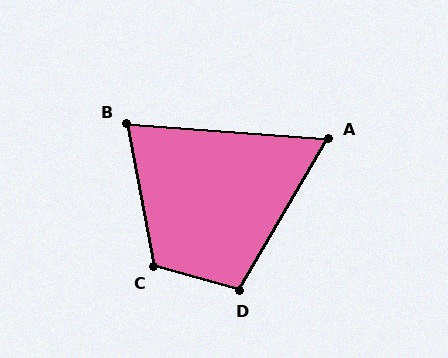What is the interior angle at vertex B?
Approximately 75 degrees (acute).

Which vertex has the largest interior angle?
C, at approximately 116 degrees.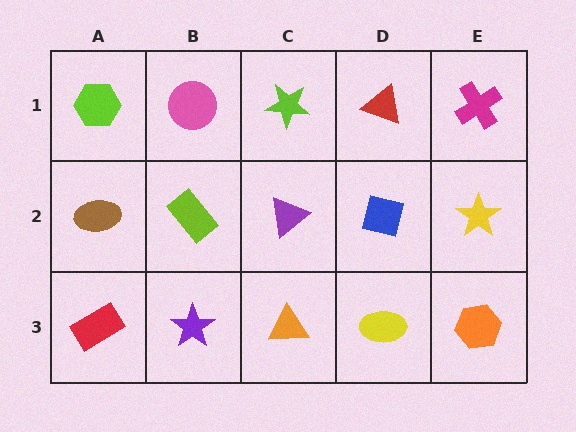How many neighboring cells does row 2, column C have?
4.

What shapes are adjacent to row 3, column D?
A blue square (row 2, column D), an orange triangle (row 3, column C), an orange hexagon (row 3, column E).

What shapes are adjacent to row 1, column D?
A blue square (row 2, column D), a lime star (row 1, column C), a magenta cross (row 1, column E).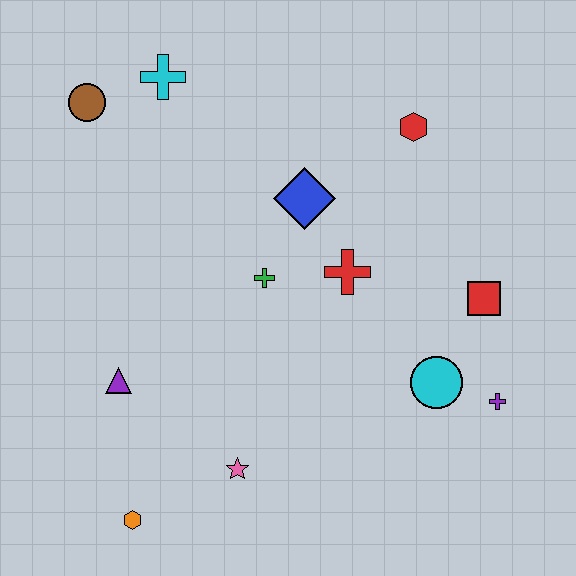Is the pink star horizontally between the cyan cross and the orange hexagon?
No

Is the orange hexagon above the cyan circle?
No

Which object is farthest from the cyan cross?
The purple cross is farthest from the cyan cross.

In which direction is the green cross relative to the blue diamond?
The green cross is below the blue diamond.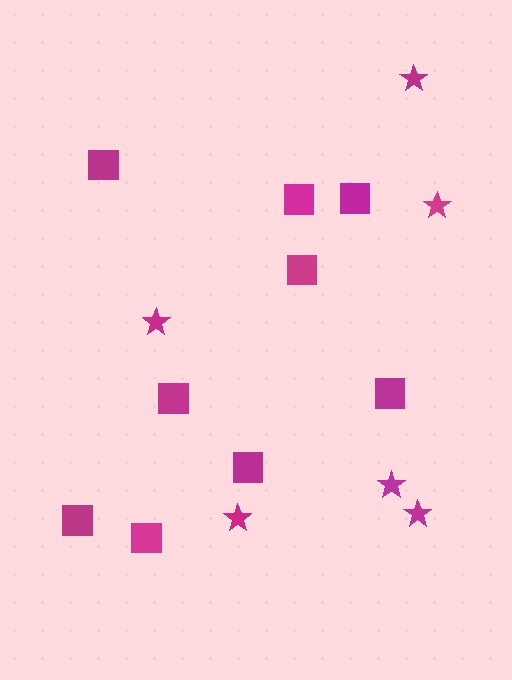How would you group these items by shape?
There are 2 groups: one group of stars (6) and one group of squares (9).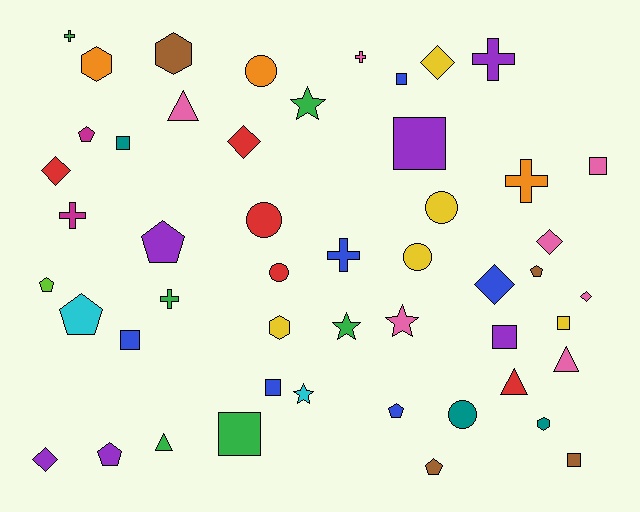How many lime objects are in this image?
There is 1 lime object.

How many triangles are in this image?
There are 4 triangles.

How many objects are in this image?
There are 50 objects.